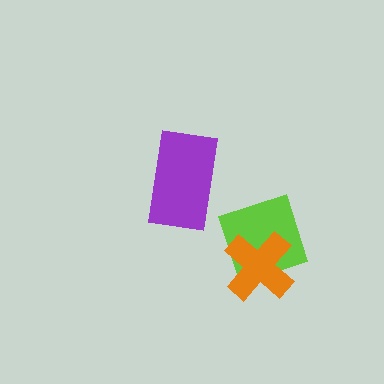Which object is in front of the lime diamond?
The orange cross is in front of the lime diamond.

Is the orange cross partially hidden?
No, no other shape covers it.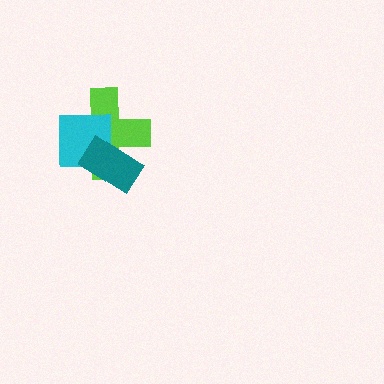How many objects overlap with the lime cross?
2 objects overlap with the lime cross.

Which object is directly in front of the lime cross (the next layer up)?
The cyan square is directly in front of the lime cross.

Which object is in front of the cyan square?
The teal rectangle is in front of the cyan square.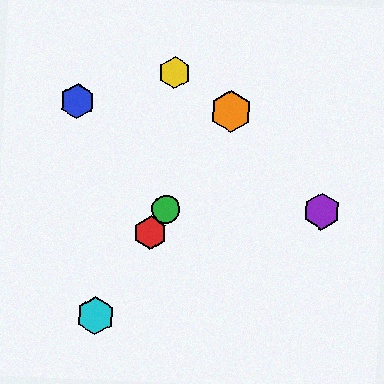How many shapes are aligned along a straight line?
4 shapes (the red hexagon, the green circle, the orange hexagon, the cyan hexagon) are aligned along a straight line.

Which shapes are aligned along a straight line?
The red hexagon, the green circle, the orange hexagon, the cyan hexagon are aligned along a straight line.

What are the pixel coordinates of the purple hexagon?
The purple hexagon is at (322, 211).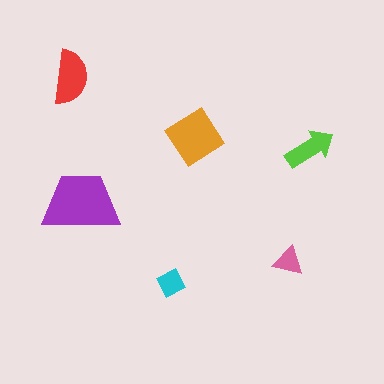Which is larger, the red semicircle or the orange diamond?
The orange diamond.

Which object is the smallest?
The pink triangle.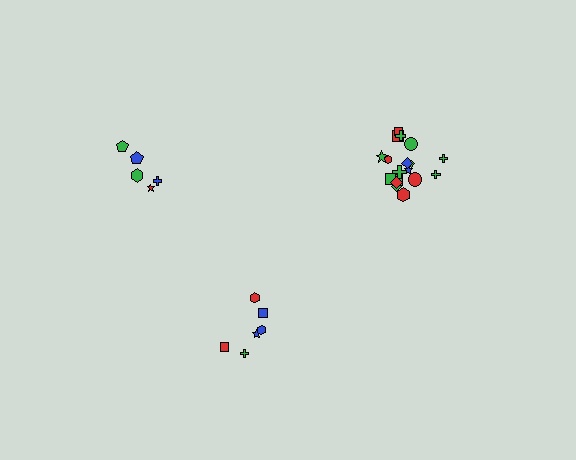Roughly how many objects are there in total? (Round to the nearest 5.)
Roughly 30 objects in total.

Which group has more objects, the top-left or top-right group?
The top-right group.